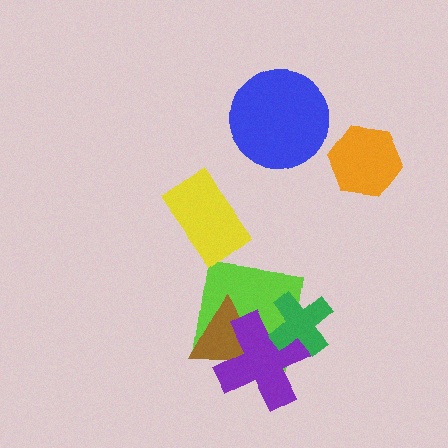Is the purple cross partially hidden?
Yes, it is partially covered by another shape.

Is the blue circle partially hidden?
No, no other shape covers it.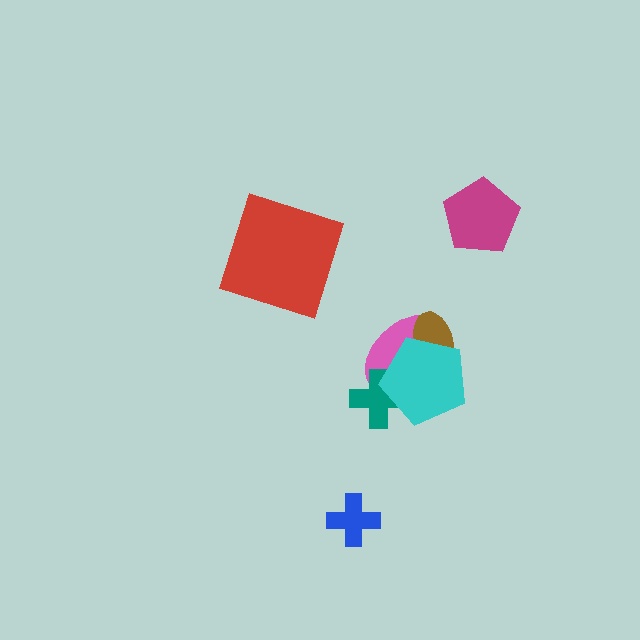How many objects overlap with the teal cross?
2 objects overlap with the teal cross.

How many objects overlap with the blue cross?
0 objects overlap with the blue cross.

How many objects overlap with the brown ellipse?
2 objects overlap with the brown ellipse.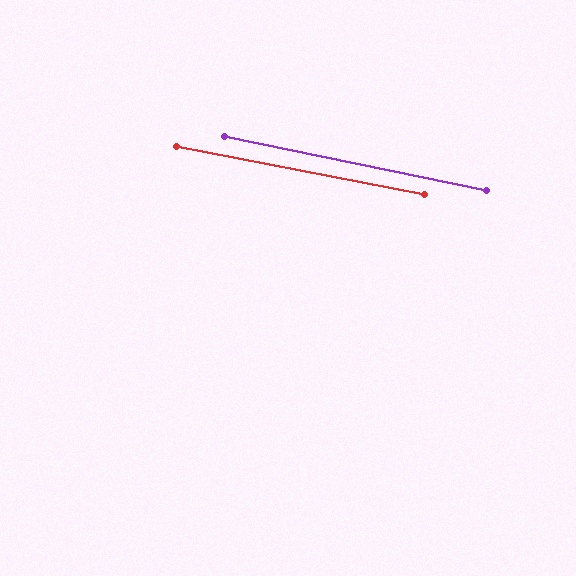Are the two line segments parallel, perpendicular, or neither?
Parallel — their directions differ by only 0.7°.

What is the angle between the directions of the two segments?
Approximately 1 degree.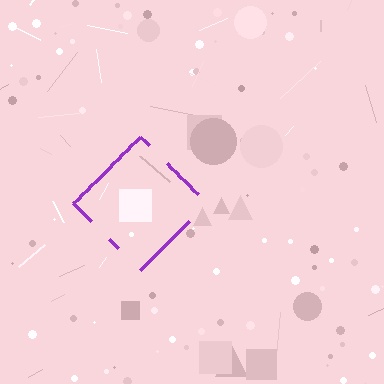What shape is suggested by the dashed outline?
The dashed outline suggests a diamond.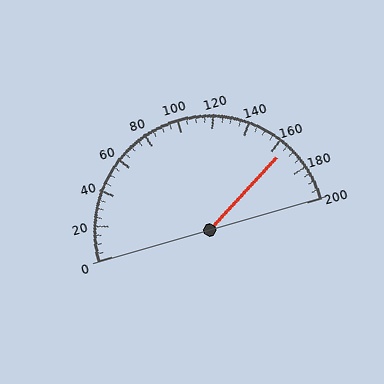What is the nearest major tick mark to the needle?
The nearest major tick mark is 160.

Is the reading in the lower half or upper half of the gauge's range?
The reading is in the upper half of the range (0 to 200).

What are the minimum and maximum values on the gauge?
The gauge ranges from 0 to 200.